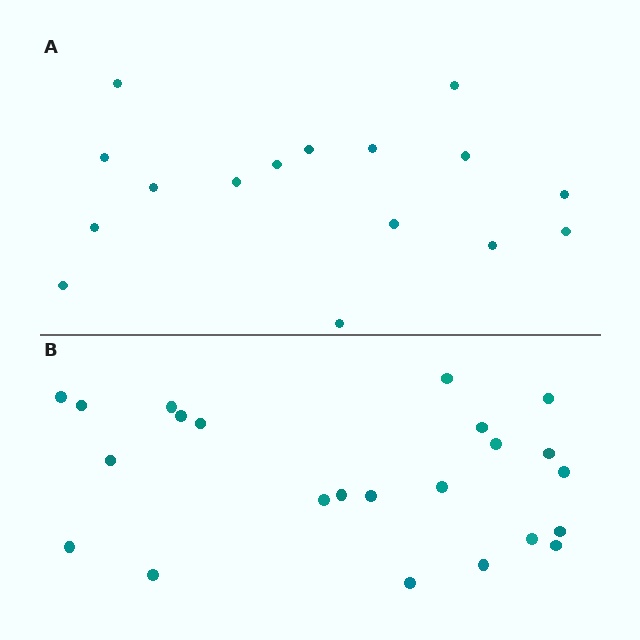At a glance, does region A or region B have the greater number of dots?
Region B (the bottom region) has more dots.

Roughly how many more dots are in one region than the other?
Region B has roughly 8 or so more dots than region A.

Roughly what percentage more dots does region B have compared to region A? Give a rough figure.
About 45% more.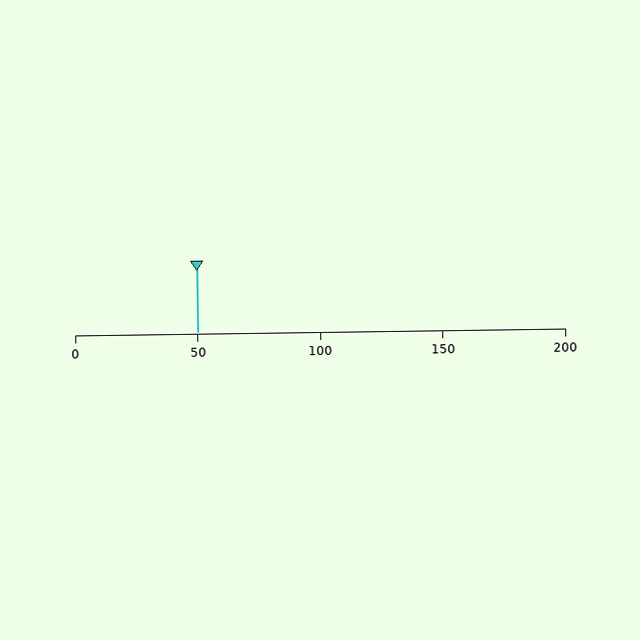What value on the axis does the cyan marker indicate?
The marker indicates approximately 50.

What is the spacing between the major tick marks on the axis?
The major ticks are spaced 50 apart.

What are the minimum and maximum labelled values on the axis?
The axis runs from 0 to 200.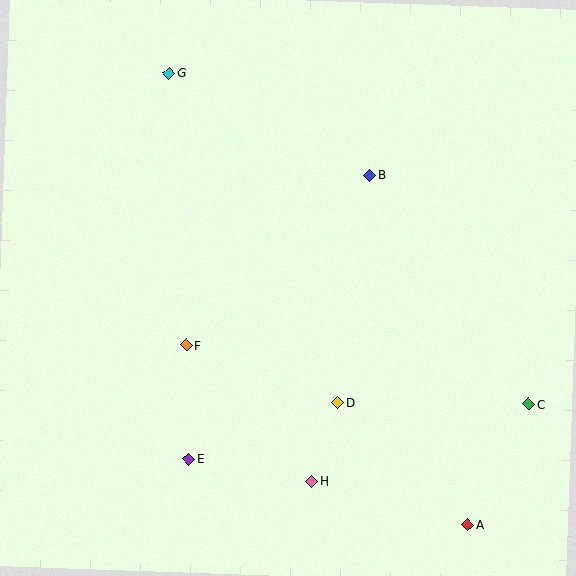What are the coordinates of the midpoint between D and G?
The midpoint between D and G is at (253, 238).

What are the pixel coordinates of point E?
Point E is at (189, 459).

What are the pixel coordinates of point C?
Point C is at (529, 404).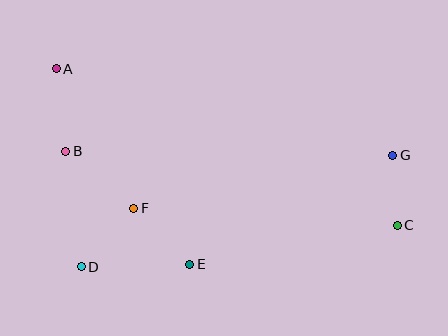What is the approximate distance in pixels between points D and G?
The distance between D and G is approximately 331 pixels.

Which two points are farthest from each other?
Points A and C are farthest from each other.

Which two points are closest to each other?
Points C and G are closest to each other.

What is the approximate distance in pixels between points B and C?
The distance between B and C is approximately 340 pixels.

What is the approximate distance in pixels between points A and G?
The distance between A and G is approximately 347 pixels.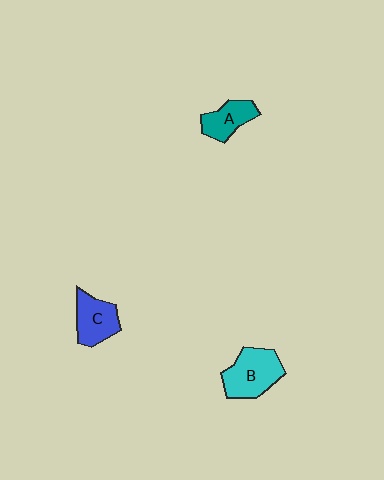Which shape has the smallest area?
Shape A (teal).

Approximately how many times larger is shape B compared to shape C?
Approximately 1.3 times.